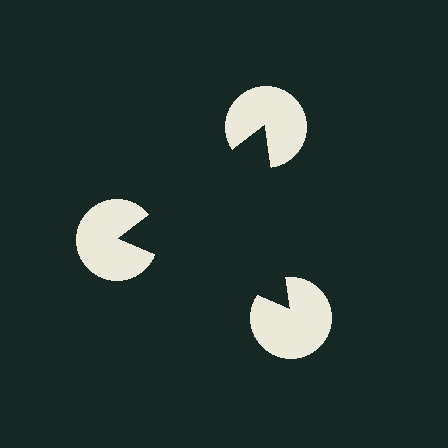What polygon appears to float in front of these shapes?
An illusory triangle — its edges are inferred from the aligned wedge cuts in the pac-man discs, not physically drawn.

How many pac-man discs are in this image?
There are 3 — one at each vertex of the illusory triangle.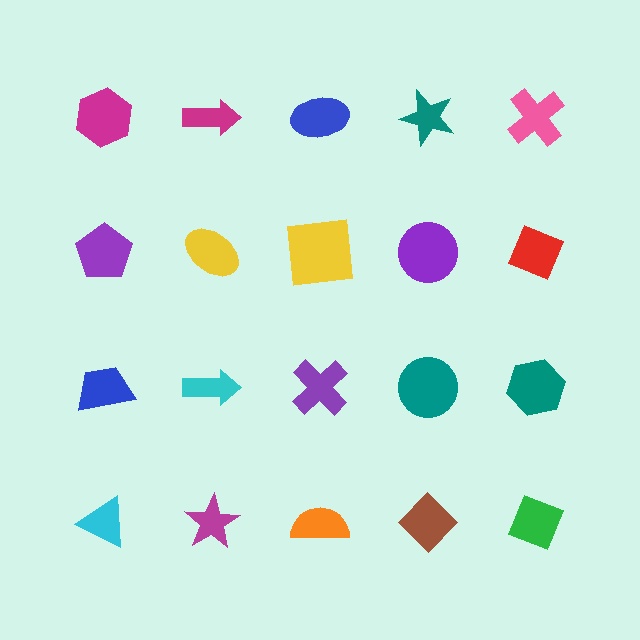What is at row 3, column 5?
A teal hexagon.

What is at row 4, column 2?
A magenta star.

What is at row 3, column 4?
A teal circle.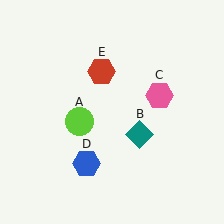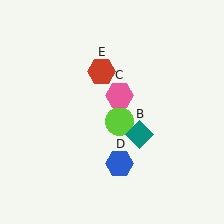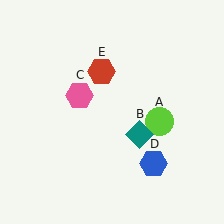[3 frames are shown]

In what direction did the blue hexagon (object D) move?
The blue hexagon (object D) moved right.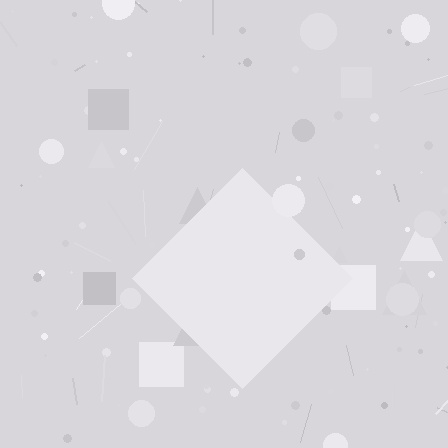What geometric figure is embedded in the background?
A diamond is embedded in the background.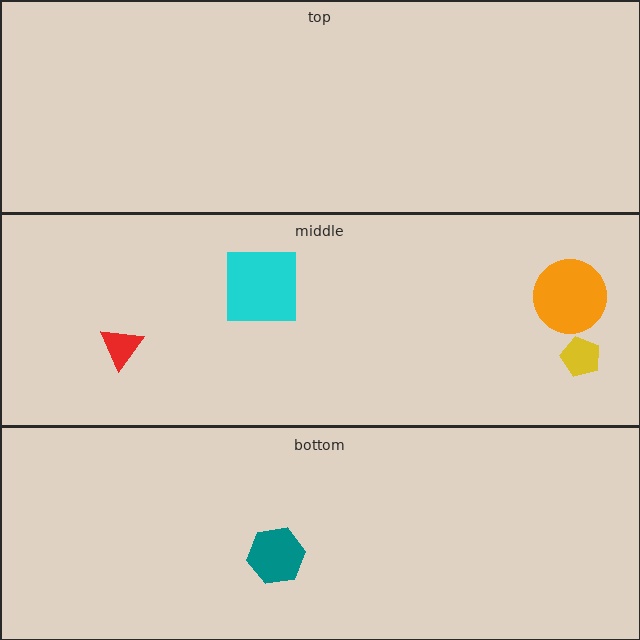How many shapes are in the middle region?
4.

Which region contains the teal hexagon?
The bottom region.